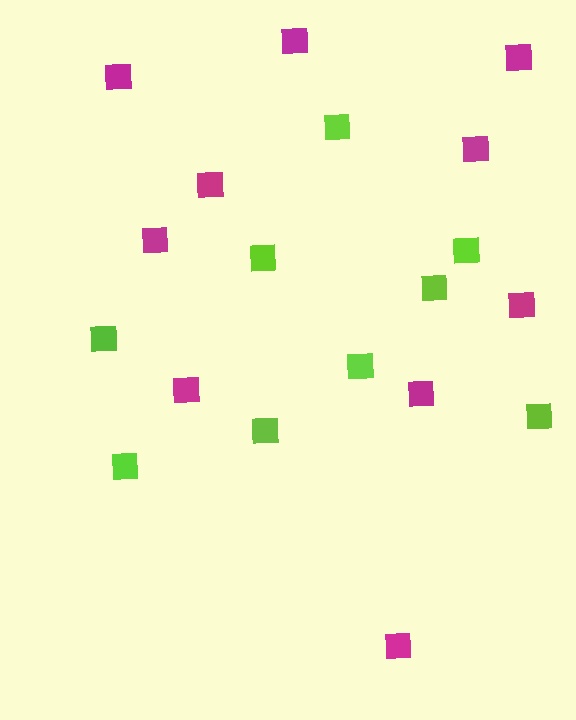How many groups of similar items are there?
There are 2 groups: one group of magenta squares (10) and one group of lime squares (9).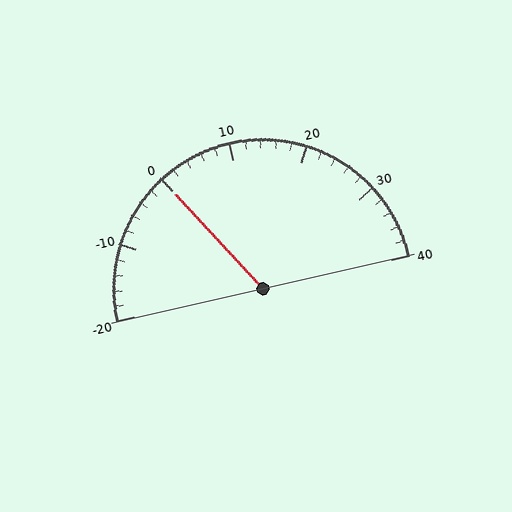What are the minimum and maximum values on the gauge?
The gauge ranges from -20 to 40.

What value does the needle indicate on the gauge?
The needle indicates approximately 0.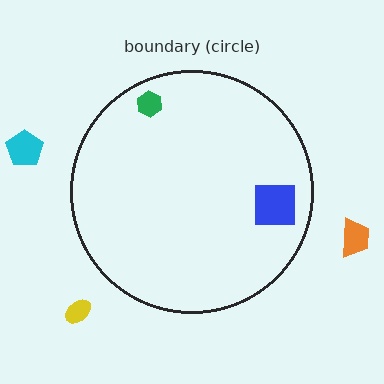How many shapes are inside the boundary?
2 inside, 3 outside.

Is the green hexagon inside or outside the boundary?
Inside.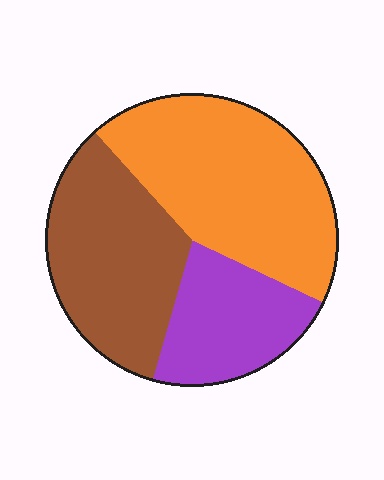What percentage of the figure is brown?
Brown covers about 35% of the figure.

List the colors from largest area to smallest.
From largest to smallest: orange, brown, purple.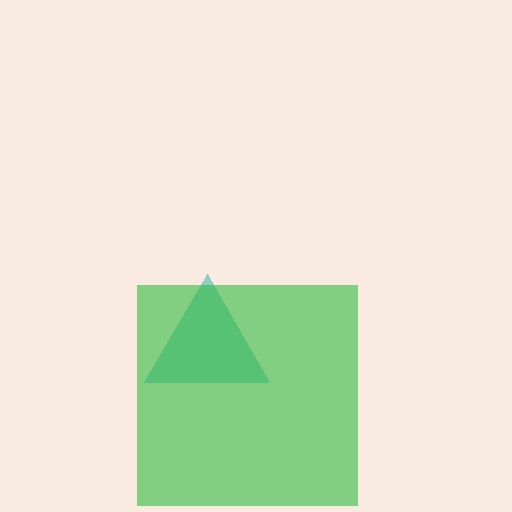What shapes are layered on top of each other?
The layered shapes are: a teal triangle, a green square.